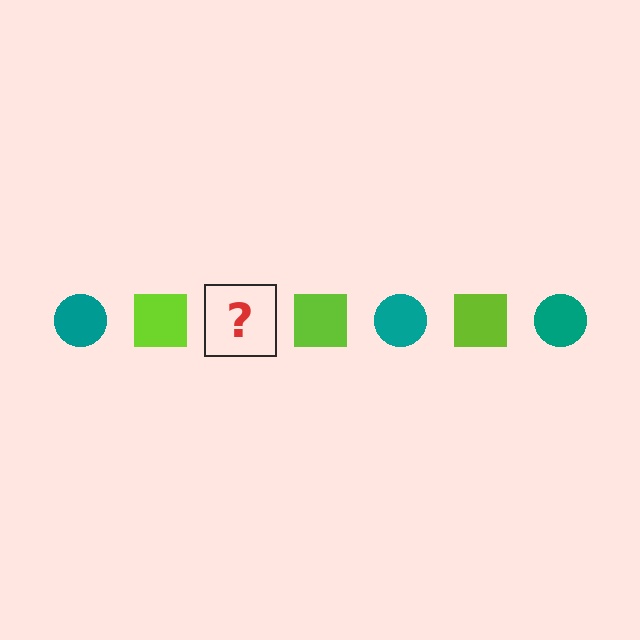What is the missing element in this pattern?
The missing element is a teal circle.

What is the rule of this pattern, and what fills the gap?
The rule is that the pattern alternates between teal circle and lime square. The gap should be filled with a teal circle.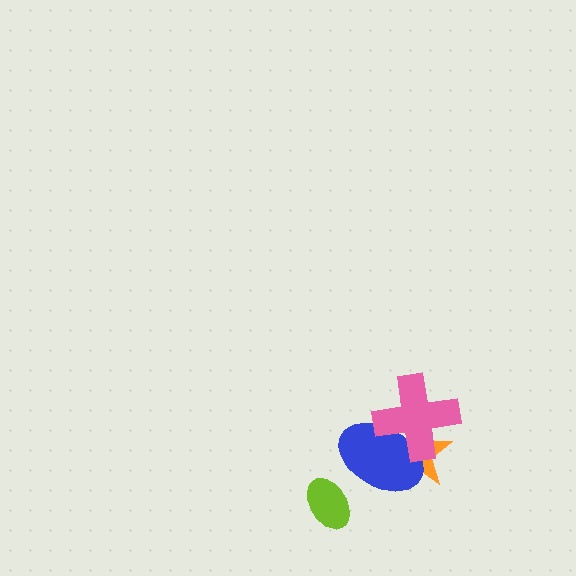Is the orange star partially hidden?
Yes, it is partially covered by another shape.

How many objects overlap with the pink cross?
2 objects overlap with the pink cross.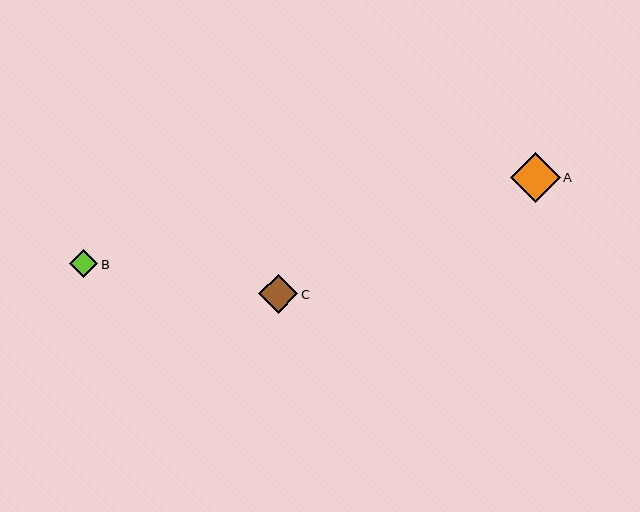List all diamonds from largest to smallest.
From largest to smallest: A, C, B.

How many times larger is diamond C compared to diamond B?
Diamond C is approximately 1.4 times the size of diamond B.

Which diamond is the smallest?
Diamond B is the smallest with a size of approximately 28 pixels.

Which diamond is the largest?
Diamond A is the largest with a size of approximately 50 pixels.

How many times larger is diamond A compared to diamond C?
Diamond A is approximately 1.3 times the size of diamond C.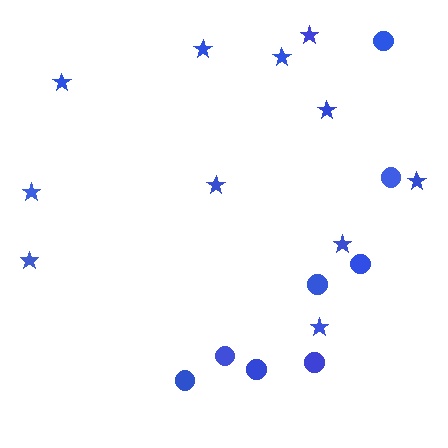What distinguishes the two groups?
There are 2 groups: one group of circles (8) and one group of stars (11).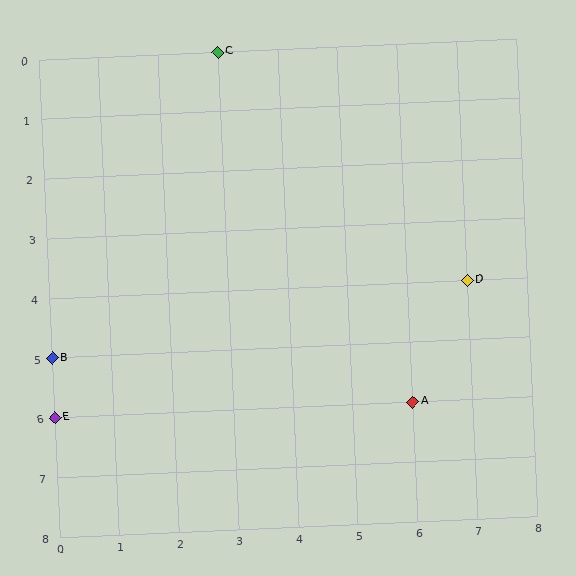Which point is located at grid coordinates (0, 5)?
Point B is at (0, 5).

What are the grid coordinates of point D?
Point D is at grid coordinates (7, 4).